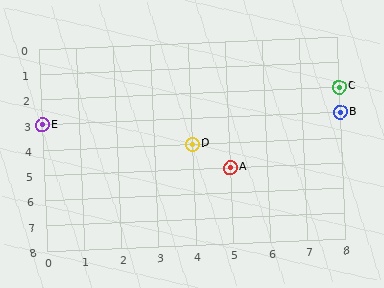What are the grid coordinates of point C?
Point C is at grid coordinates (8, 2).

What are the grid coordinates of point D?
Point D is at grid coordinates (4, 4).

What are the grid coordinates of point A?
Point A is at grid coordinates (5, 5).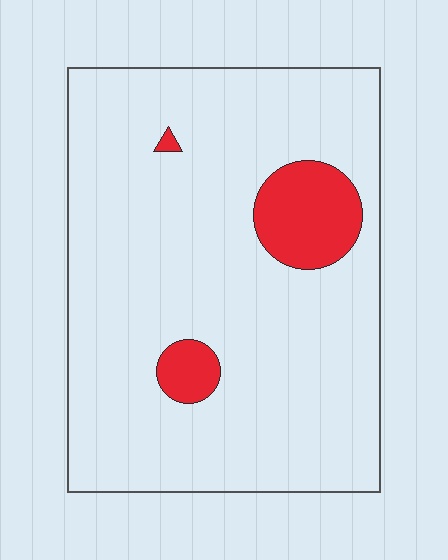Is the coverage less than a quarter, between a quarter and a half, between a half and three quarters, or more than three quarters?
Less than a quarter.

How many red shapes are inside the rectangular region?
3.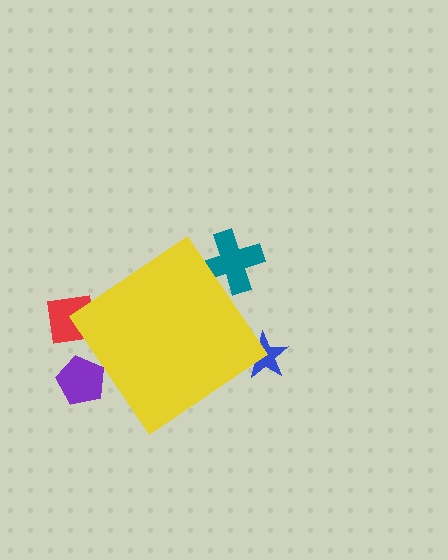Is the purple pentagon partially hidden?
Yes, the purple pentagon is partially hidden behind the yellow diamond.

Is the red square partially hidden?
Yes, the red square is partially hidden behind the yellow diamond.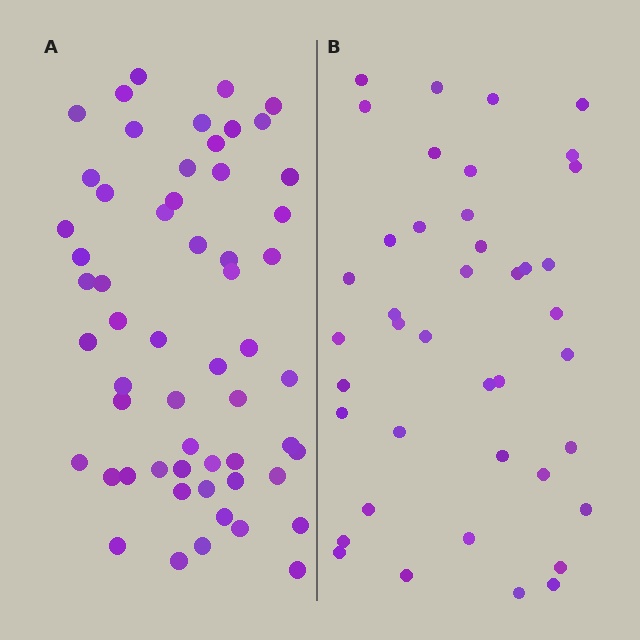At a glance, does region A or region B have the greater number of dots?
Region A (the left region) has more dots.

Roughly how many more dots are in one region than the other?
Region A has approximately 15 more dots than region B.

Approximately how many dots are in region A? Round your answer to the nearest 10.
About 60 dots. (The exact count is 57, which rounds to 60.)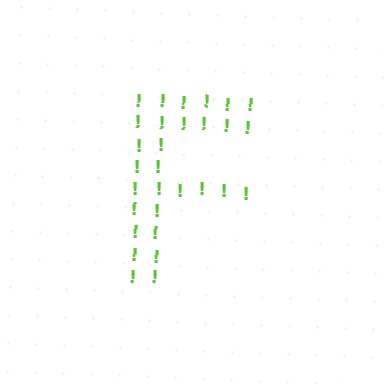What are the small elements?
The small elements are exclamation marks.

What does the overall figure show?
The overall figure shows the letter F.